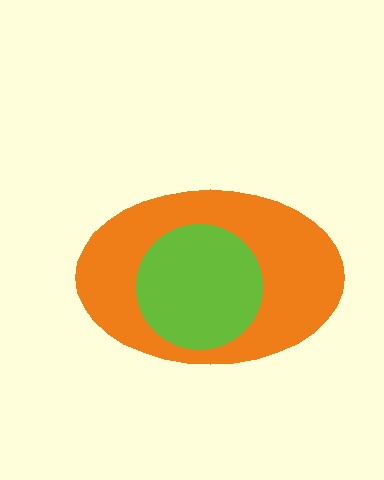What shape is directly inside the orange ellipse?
The lime circle.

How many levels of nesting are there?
2.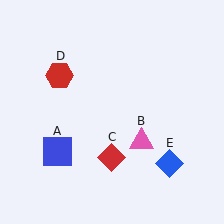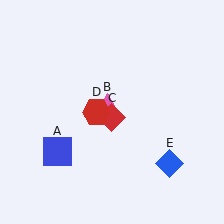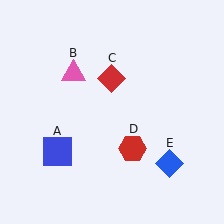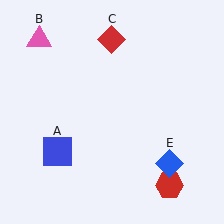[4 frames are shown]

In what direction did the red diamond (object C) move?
The red diamond (object C) moved up.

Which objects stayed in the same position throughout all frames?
Blue square (object A) and blue diamond (object E) remained stationary.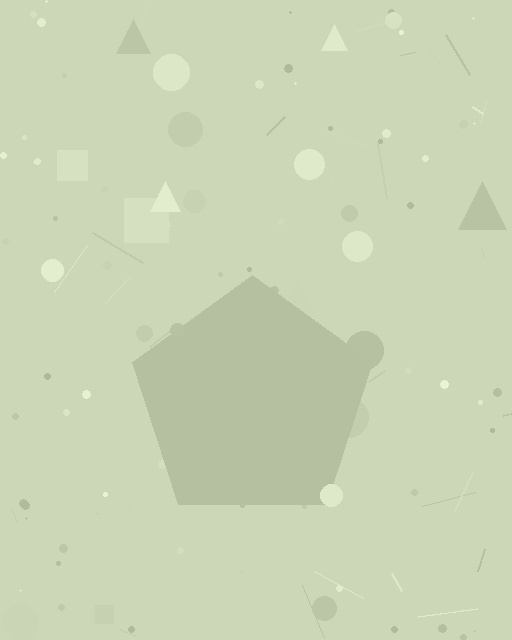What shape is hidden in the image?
A pentagon is hidden in the image.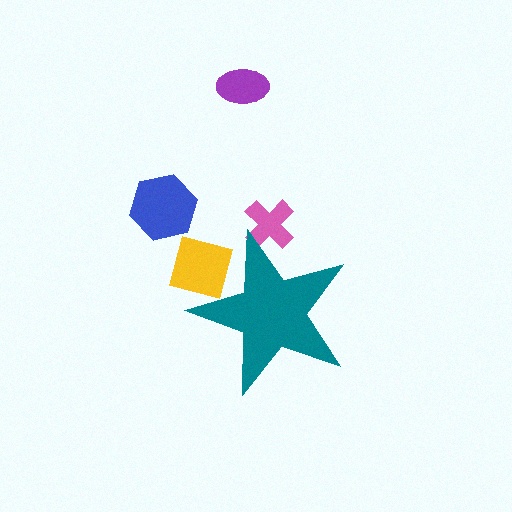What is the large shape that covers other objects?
A teal star.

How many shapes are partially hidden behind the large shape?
2 shapes are partially hidden.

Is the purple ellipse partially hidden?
No, the purple ellipse is fully visible.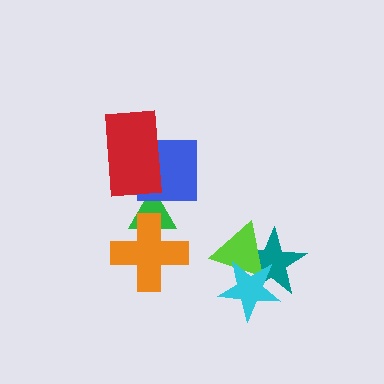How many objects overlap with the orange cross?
1 object overlaps with the orange cross.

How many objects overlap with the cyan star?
2 objects overlap with the cyan star.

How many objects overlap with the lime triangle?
2 objects overlap with the lime triangle.